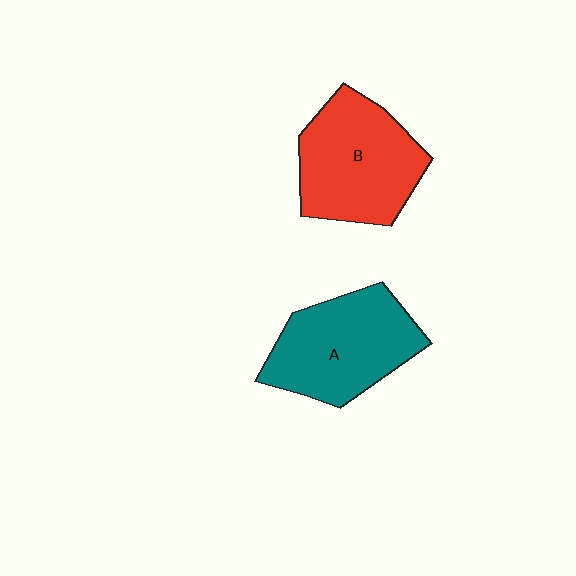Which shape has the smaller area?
Shape A (teal).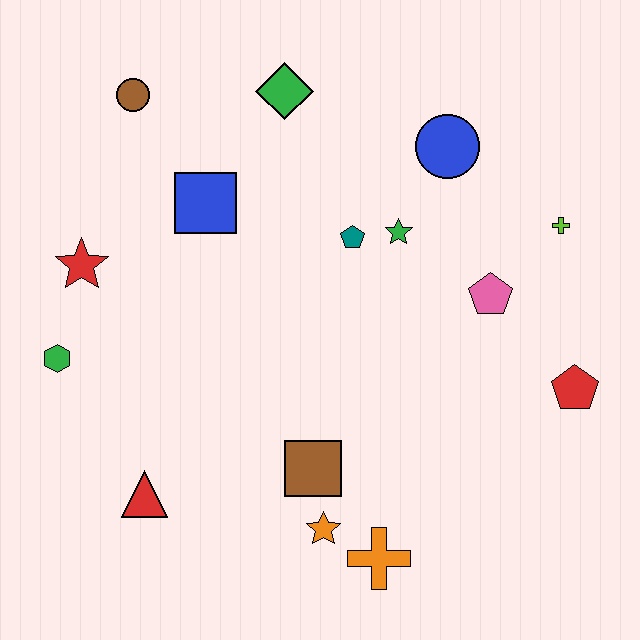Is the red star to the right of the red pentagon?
No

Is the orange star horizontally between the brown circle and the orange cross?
Yes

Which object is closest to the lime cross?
The pink pentagon is closest to the lime cross.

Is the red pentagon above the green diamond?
No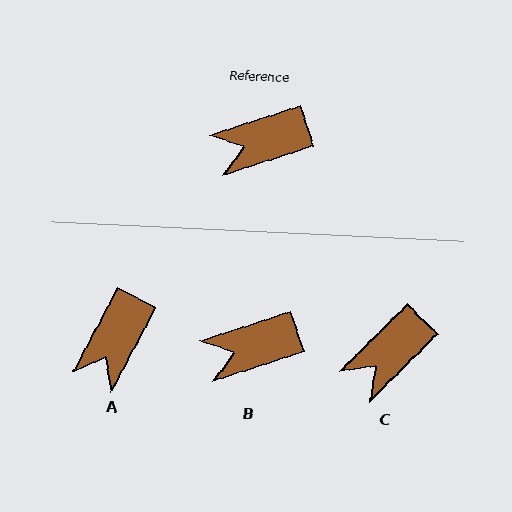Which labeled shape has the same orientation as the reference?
B.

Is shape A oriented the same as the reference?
No, it is off by about 44 degrees.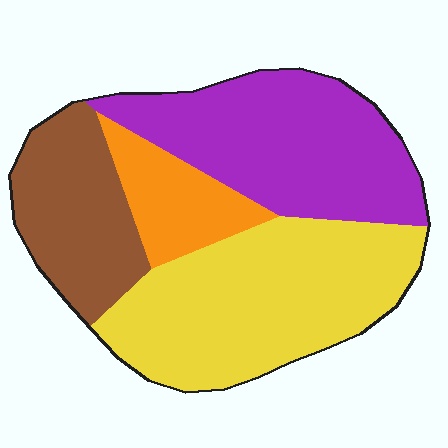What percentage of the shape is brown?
Brown covers roughly 20% of the shape.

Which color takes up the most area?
Yellow, at roughly 35%.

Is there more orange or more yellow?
Yellow.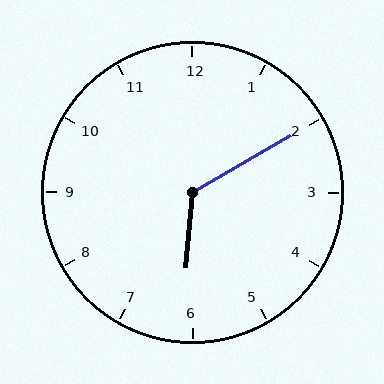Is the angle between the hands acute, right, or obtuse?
It is obtuse.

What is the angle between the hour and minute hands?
Approximately 125 degrees.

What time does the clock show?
6:10.